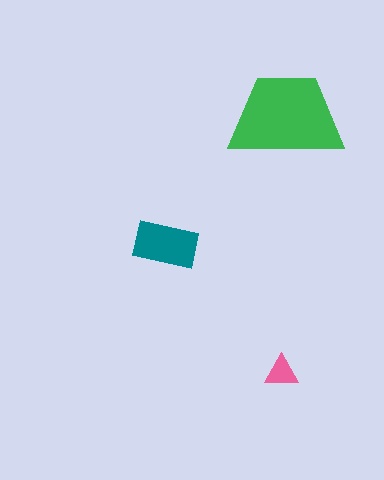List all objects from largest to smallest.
The green trapezoid, the teal rectangle, the pink triangle.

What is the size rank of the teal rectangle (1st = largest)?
2nd.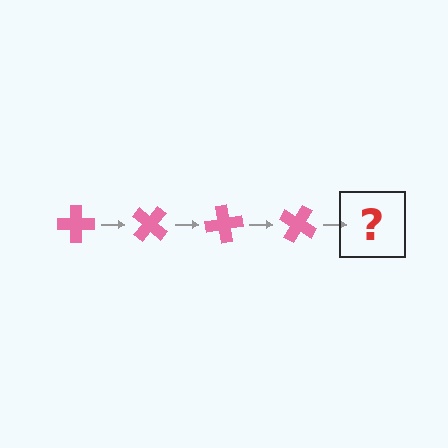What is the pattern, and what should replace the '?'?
The pattern is that the cross rotates 40 degrees each step. The '?' should be a pink cross rotated 160 degrees.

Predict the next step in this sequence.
The next step is a pink cross rotated 160 degrees.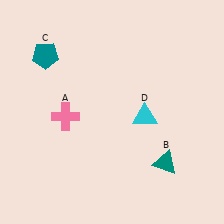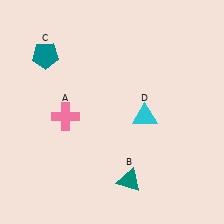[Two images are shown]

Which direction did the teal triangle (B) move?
The teal triangle (B) moved left.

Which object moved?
The teal triangle (B) moved left.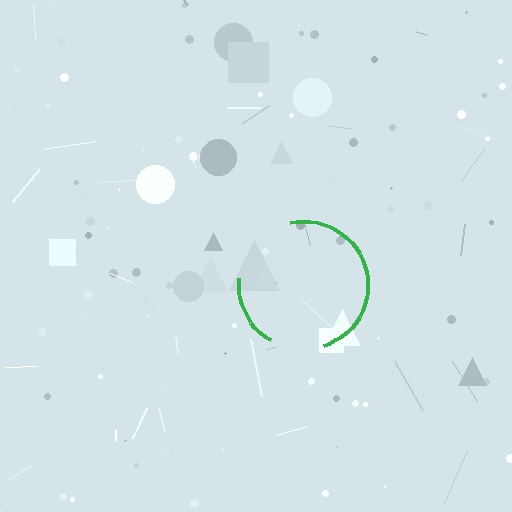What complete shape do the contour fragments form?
The contour fragments form a circle.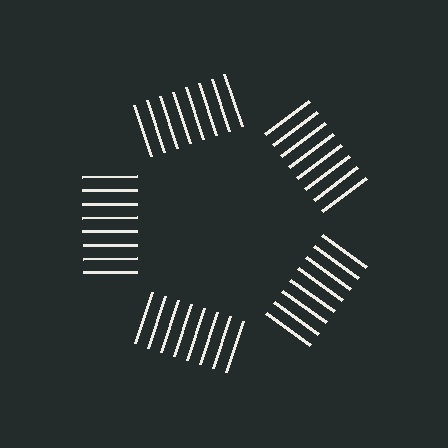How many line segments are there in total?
40 — 8 along each of the 5 edges.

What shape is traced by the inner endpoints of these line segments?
An illusory pentagon — the line segments terminate on its edges but no continuous stroke is drawn.